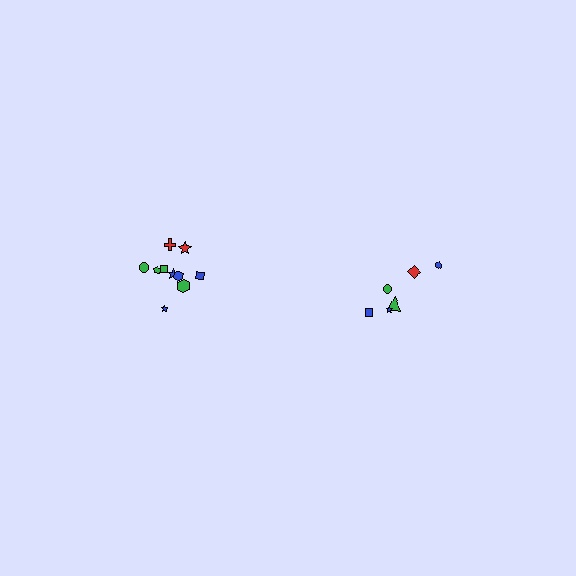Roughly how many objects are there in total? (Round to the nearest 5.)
Roughly 15 objects in total.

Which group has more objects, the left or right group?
The left group.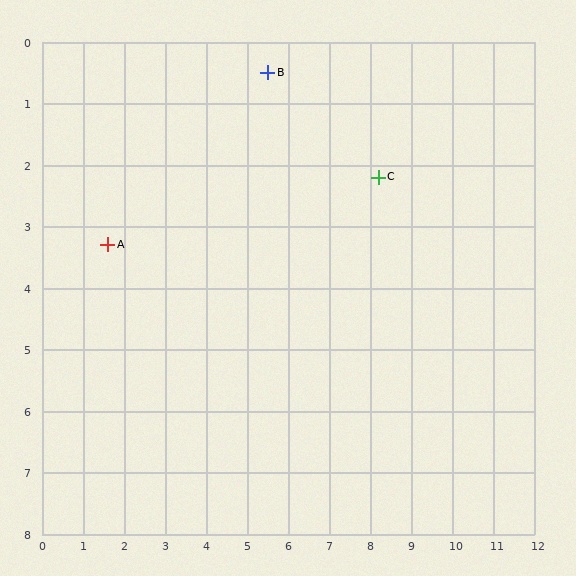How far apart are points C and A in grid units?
Points C and A are about 6.7 grid units apart.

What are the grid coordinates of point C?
Point C is at approximately (8.2, 2.2).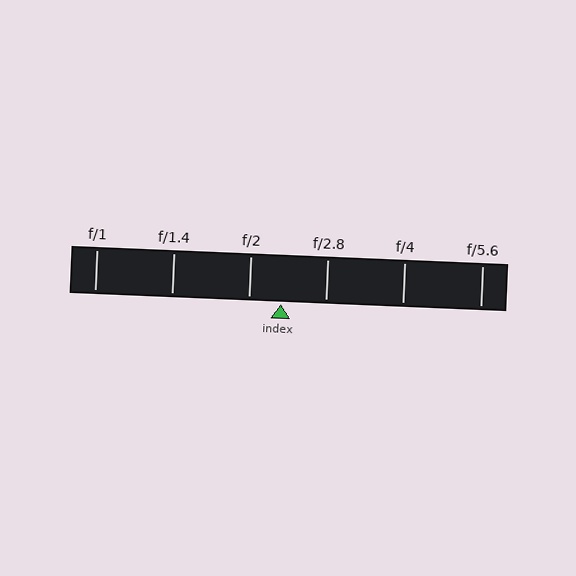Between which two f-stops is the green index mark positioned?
The index mark is between f/2 and f/2.8.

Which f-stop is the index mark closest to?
The index mark is closest to f/2.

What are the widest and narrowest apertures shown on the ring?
The widest aperture shown is f/1 and the narrowest is f/5.6.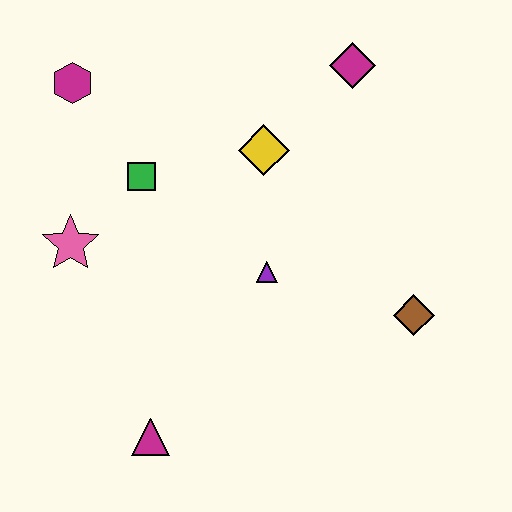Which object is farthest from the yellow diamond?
The magenta triangle is farthest from the yellow diamond.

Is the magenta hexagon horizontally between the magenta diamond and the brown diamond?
No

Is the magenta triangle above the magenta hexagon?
No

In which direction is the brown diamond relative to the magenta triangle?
The brown diamond is to the right of the magenta triangle.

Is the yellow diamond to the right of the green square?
Yes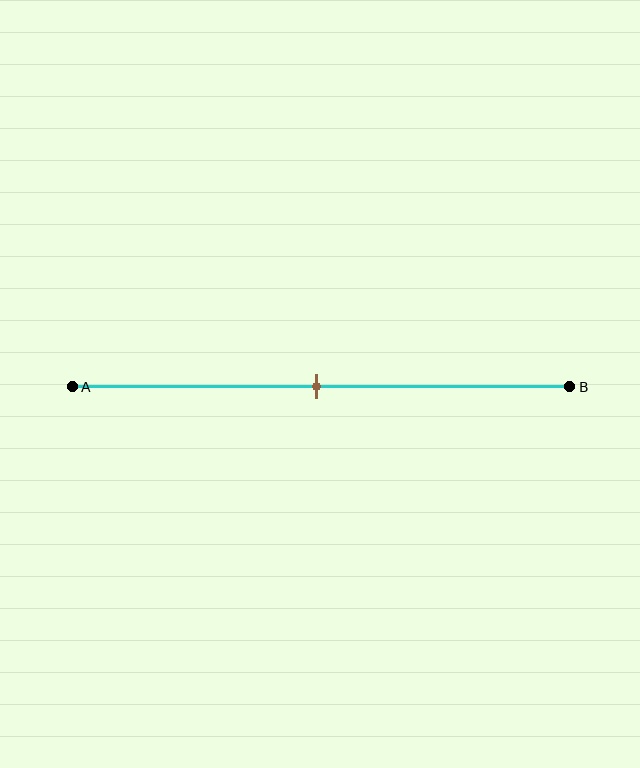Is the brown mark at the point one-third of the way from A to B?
No, the mark is at about 50% from A, not at the 33% one-third point.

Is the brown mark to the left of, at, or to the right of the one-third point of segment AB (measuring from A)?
The brown mark is to the right of the one-third point of segment AB.